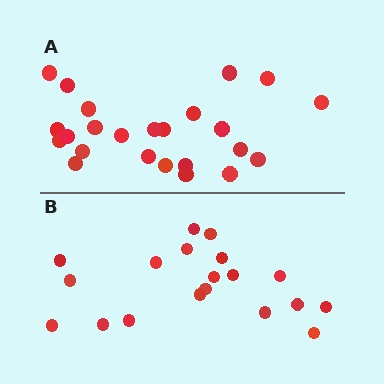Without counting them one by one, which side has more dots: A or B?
Region A (the top region) has more dots.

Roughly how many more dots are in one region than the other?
Region A has about 5 more dots than region B.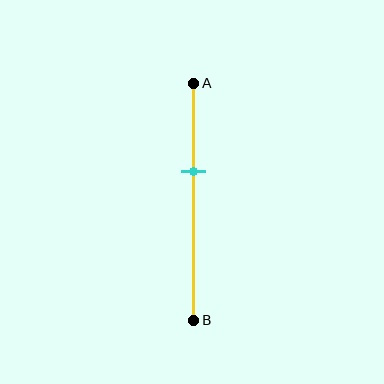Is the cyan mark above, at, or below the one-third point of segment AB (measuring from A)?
The cyan mark is below the one-third point of segment AB.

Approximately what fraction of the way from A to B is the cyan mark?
The cyan mark is approximately 35% of the way from A to B.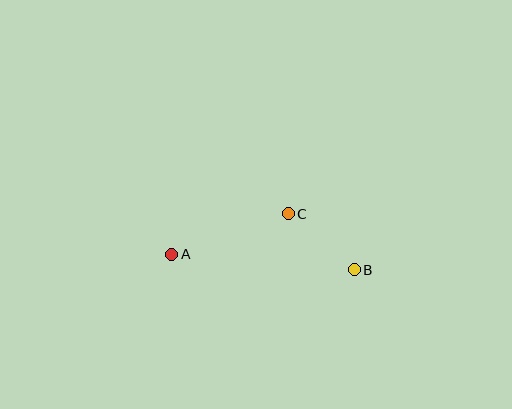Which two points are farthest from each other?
Points A and B are farthest from each other.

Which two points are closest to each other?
Points B and C are closest to each other.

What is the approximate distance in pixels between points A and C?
The distance between A and C is approximately 123 pixels.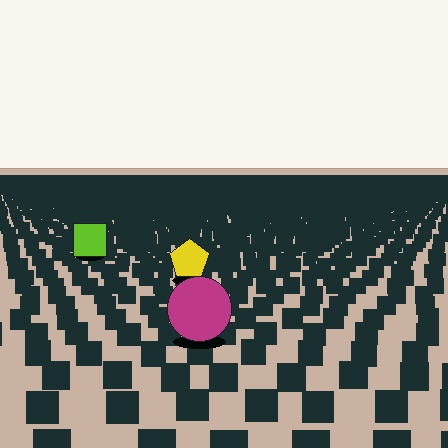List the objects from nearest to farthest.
From nearest to farthest: the magenta circle, the yellow pentagon, the lime square.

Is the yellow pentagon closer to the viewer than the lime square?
Yes. The yellow pentagon is closer — you can tell from the texture gradient: the ground texture is coarser near it.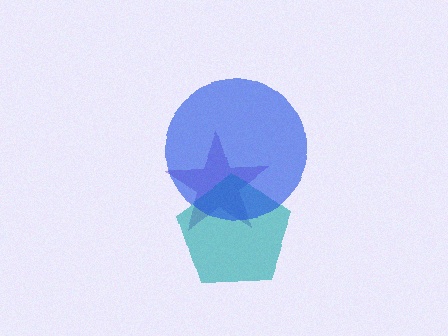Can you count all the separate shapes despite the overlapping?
Yes, there are 3 separate shapes.